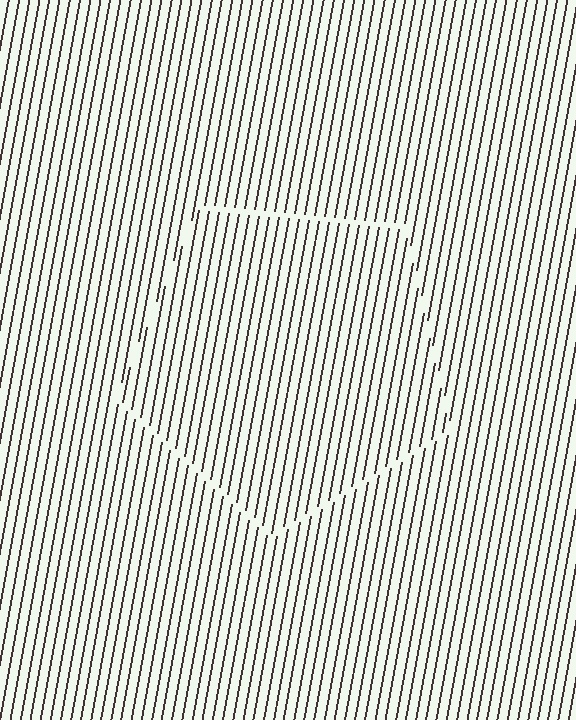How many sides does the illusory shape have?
5 sides — the line-ends trace a pentagon.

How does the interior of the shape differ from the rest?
The interior of the shape contains the same grating, shifted by half a period — the contour is defined by the phase discontinuity where line-ends from the inner and outer gratings abut.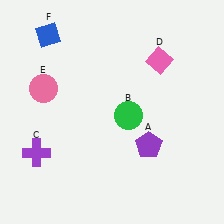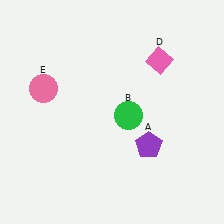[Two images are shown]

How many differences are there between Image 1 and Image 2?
There are 2 differences between the two images.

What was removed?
The blue diamond (F), the purple cross (C) were removed in Image 2.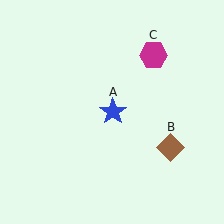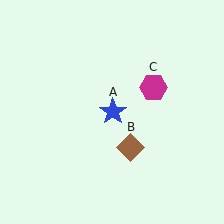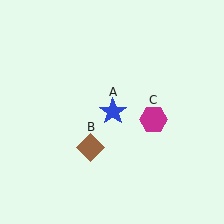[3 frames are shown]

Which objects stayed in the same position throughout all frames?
Blue star (object A) remained stationary.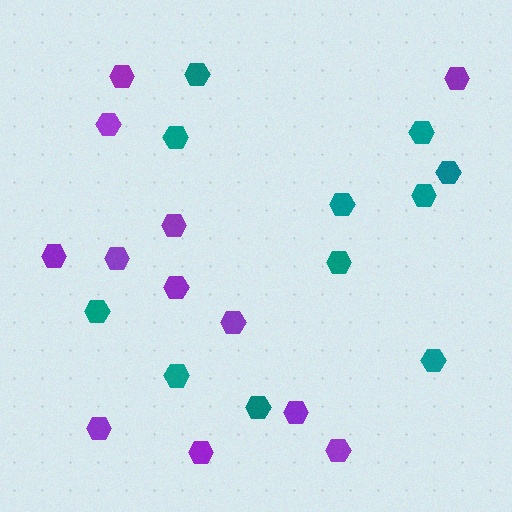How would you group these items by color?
There are 2 groups: one group of purple hexagons (12) and one group of teal hexagons (11).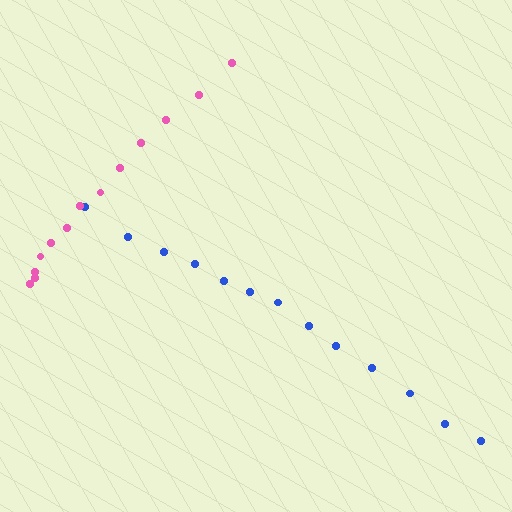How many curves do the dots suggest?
There are 2 distinct paths.